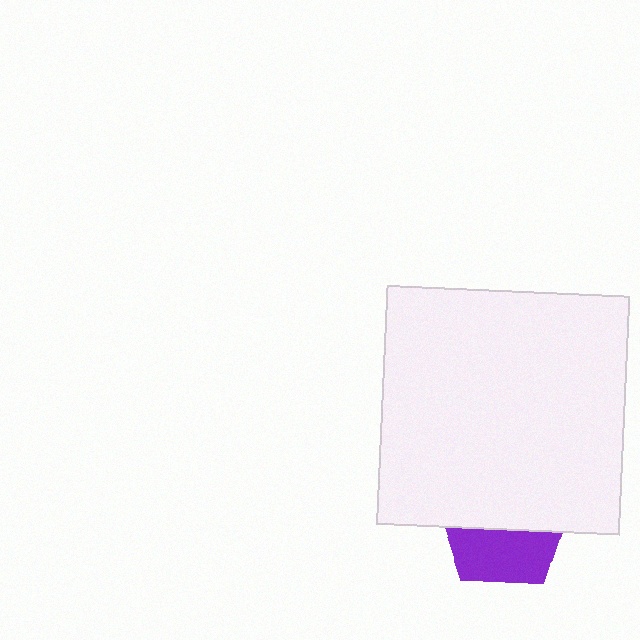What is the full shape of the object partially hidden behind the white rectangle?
The partially hidden object is a purple pentagon.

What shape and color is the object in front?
The object in front is a white rectangle.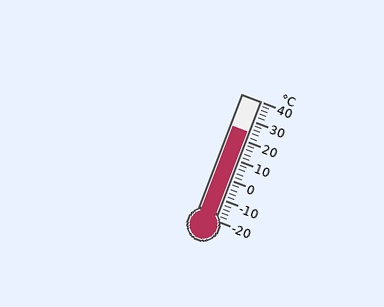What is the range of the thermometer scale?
The thermometer scale ranges from -20°C to 40°C.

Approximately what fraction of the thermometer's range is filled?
The thermometer is filled to approximately 75% of its range.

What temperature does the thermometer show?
The thermometer shows approximately 24°C.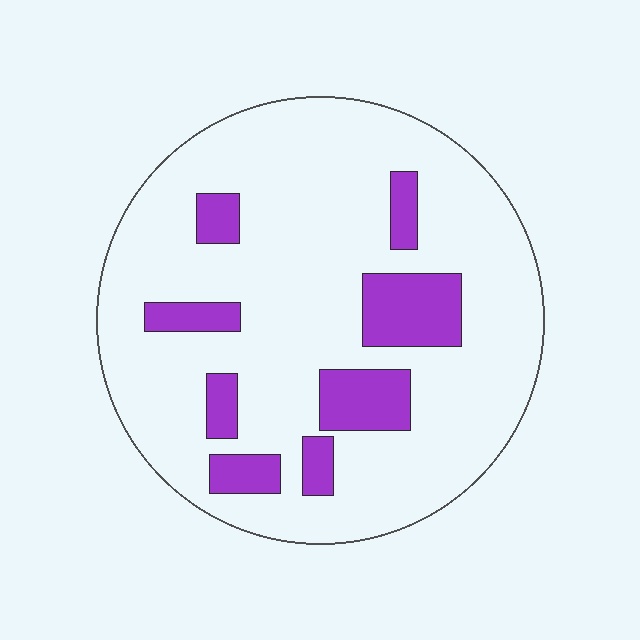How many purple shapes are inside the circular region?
8.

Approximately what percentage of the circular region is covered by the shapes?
Approximately 15%.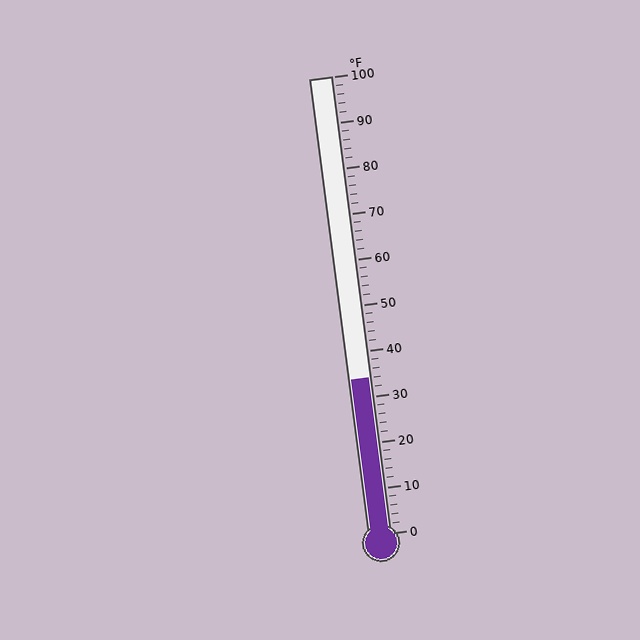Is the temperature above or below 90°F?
The temperature is below 90°F.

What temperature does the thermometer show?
The thermometer shows approximately 34°F.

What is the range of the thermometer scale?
The thermometer scale ranges from 0°F to 100°F.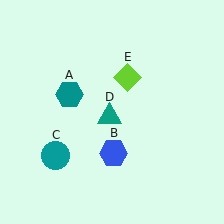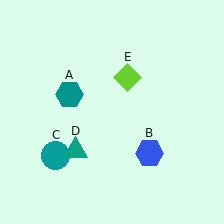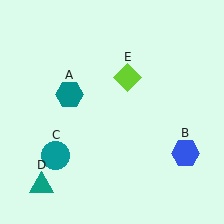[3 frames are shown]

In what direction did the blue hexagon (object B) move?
The blue hexagon (object B) moved right.